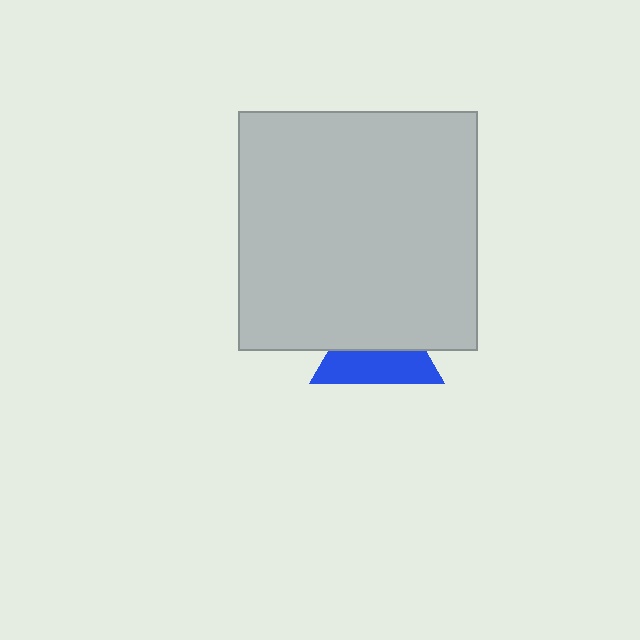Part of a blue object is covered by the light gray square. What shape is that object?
It is a triangle.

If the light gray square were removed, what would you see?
You would see the complete blue triangle.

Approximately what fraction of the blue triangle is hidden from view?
Roughly 53% of the blue triangle is hidden behind the light gray square.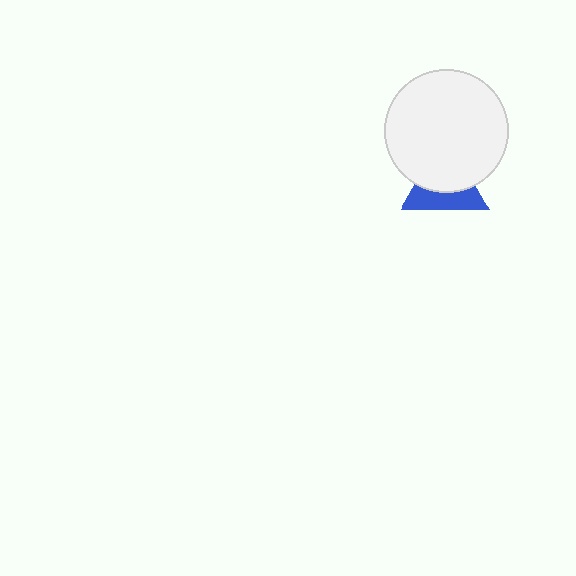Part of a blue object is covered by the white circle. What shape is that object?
It is a triangle.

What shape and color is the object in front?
The object in front is a white circle.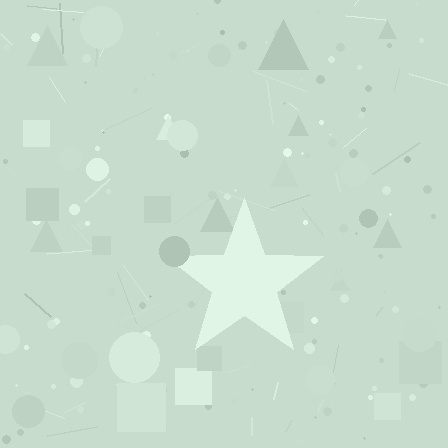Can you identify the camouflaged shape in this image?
The camouflaged shape is a star.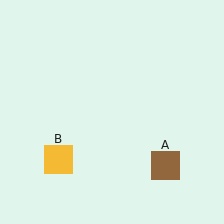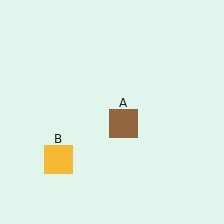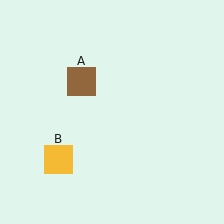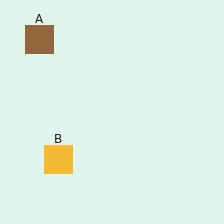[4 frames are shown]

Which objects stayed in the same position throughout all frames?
Yellow square (object B) remained stationary.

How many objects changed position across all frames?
1 object changed position: brown square (object A).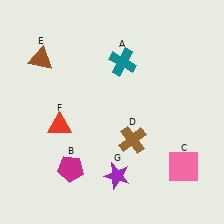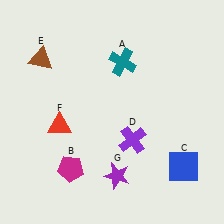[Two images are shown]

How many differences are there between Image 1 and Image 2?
There are 2 differences between the two images.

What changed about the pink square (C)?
In Image 1, C is pink. In Image 2, it changed to blue.